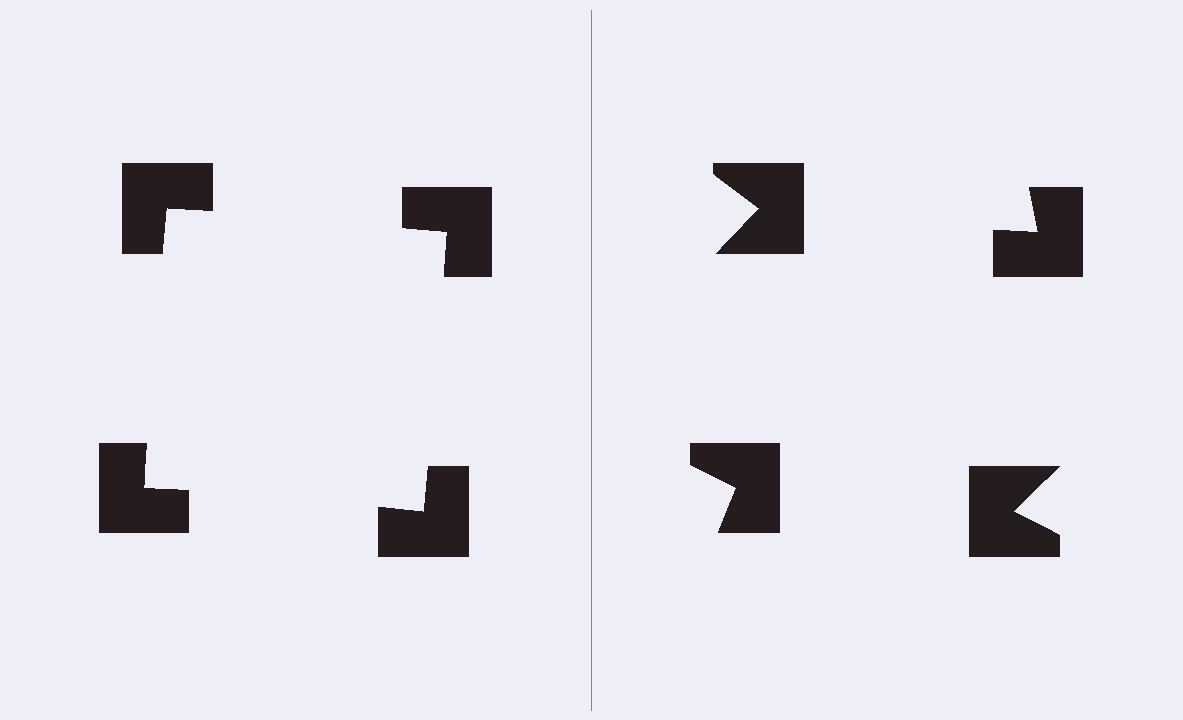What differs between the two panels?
The notched squares are positioned identically on both sides; only the wedge orientations differ. On the left they align to a square; on the right they are misaligned.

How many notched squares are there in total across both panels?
8 — 4 on each side.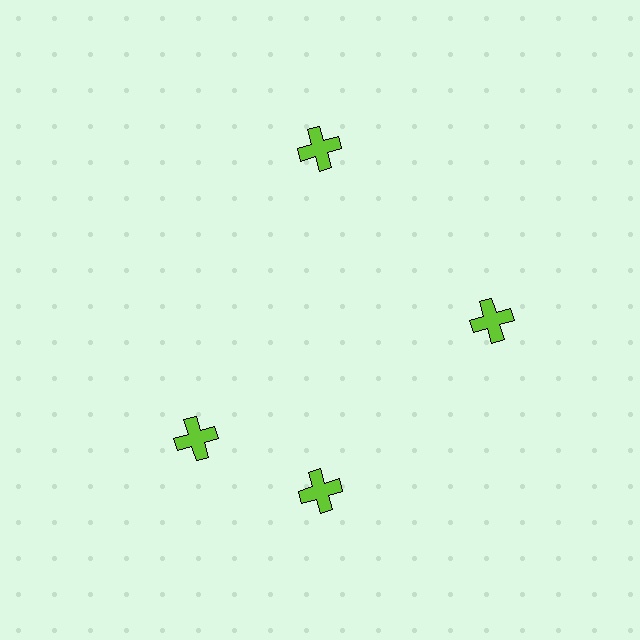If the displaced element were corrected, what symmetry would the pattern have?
It would have 4-fold rotational symmetry — the pattern would map onto itself every 90 degrees.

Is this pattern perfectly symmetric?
No. The 4 lime crosses are arranged in a ring, but one element near the 9 o'clock position is rotated out of alignment along the ring, breaking the 4-fold rotational symmetry.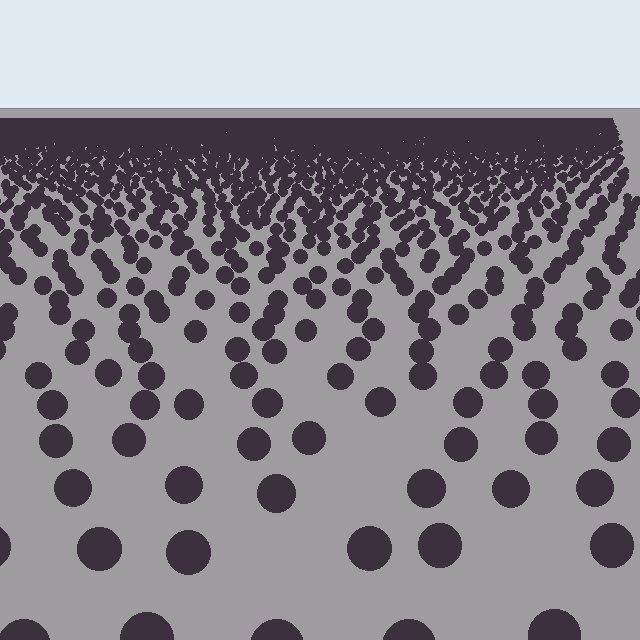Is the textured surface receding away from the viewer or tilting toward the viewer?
The surface is receding away from the viewer. Texture elements get smaller and denser toward the top.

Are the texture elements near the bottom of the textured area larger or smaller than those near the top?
Larger. Near the bottom, elements are closer to the viewer and appear at a bigger on-screen size.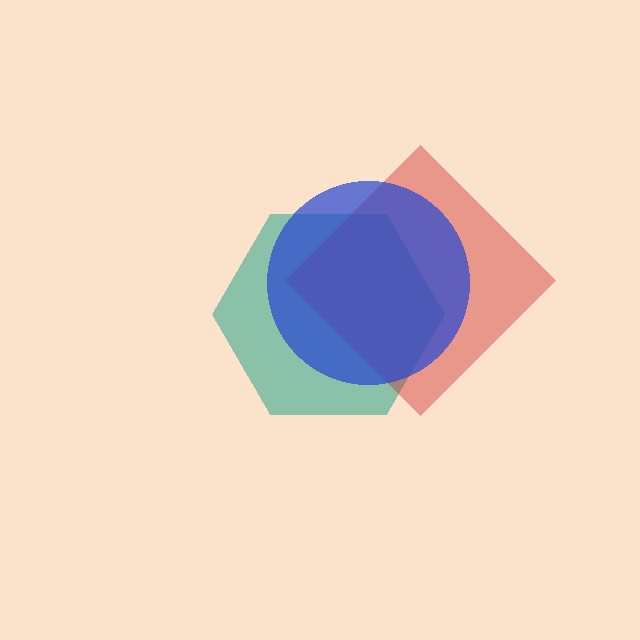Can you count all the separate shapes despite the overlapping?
Yes, there are 3 separate shapes.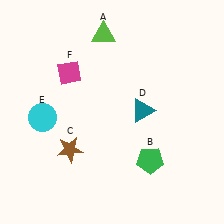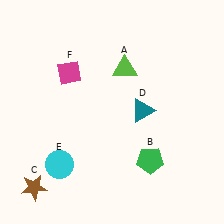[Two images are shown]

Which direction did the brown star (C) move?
The brown star (C) moved down.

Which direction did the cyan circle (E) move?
The cyan circle (E) moved down.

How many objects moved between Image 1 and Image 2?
3 objects moved between the two images.